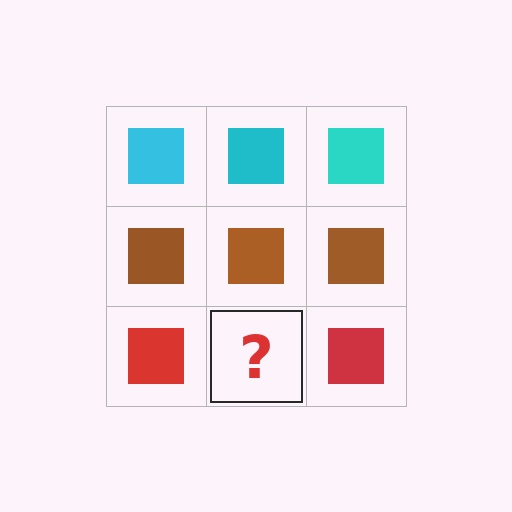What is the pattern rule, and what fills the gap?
The rule is that each row has a consistent color. The gap should be filled with a red square.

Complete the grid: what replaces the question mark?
The question mark should be replaced with a red square.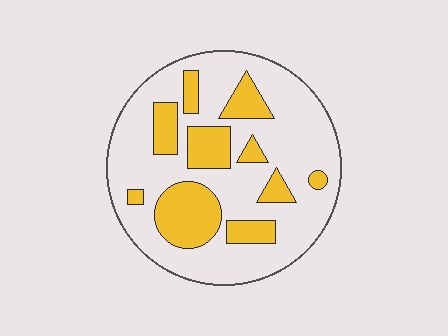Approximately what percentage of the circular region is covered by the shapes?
Approximately 25%.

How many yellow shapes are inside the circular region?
10.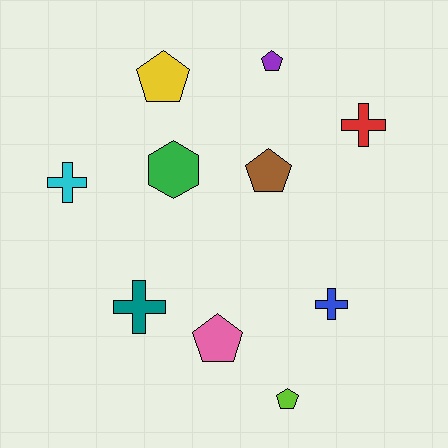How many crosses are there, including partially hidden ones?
There are 4 crosses.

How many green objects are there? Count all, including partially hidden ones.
There is 1 green object.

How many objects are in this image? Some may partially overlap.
There are 10 objects.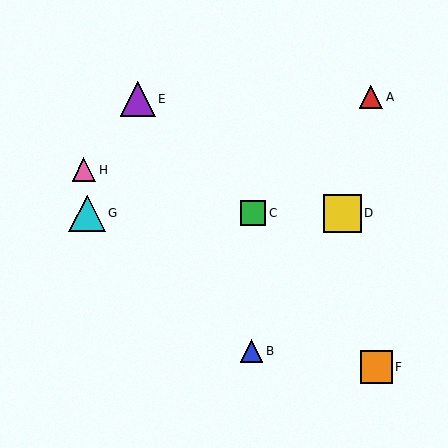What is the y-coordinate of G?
Object G is at y≈213.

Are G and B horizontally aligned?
No, G is at y≈213 and B is at y≈351.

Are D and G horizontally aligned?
Yes, both are at y≈213.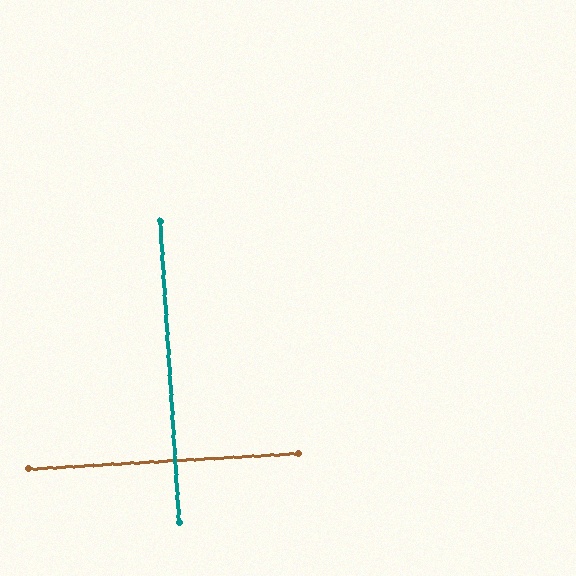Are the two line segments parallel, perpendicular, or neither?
Perpendicular — they meet at approximately 90°.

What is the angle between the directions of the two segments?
Approximately 90 degrees.